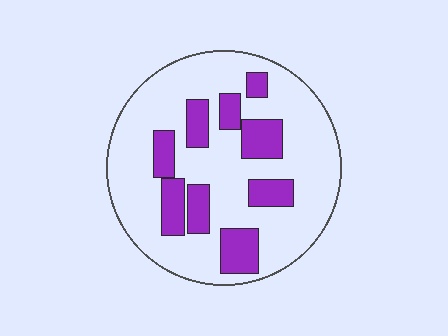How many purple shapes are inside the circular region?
9.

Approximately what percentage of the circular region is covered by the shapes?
Approximately 25%.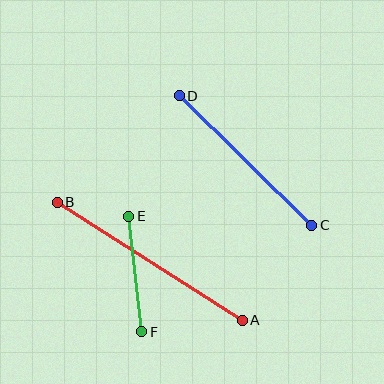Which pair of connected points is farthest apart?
Points A and B are farthest apart.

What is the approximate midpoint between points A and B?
The midpoint is at approximately (150, 261) pixels.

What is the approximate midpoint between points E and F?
The midpoint is at approximately (135, 274) pixels.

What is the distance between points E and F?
The distance is approximately 117 pixels.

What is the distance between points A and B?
The distance is approximately 219 pixels.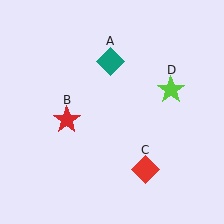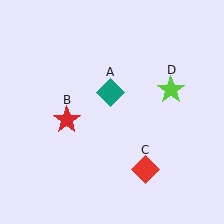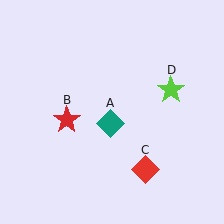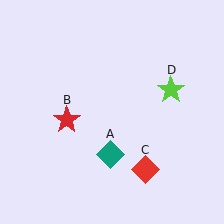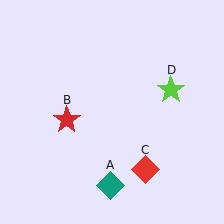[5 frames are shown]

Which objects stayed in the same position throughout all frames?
Red star (object B) and red diamond (object C) and lime star (object D) remained stationary.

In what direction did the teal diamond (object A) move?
The teal diamond (object A) moved down.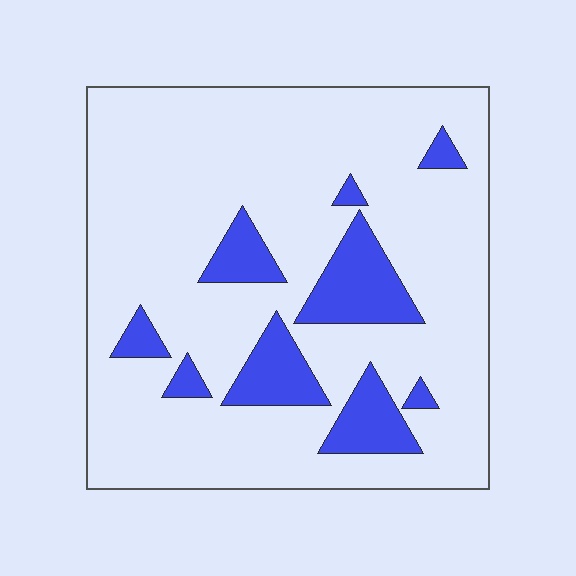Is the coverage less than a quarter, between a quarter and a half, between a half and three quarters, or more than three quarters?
Less than a quarter.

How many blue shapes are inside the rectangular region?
9.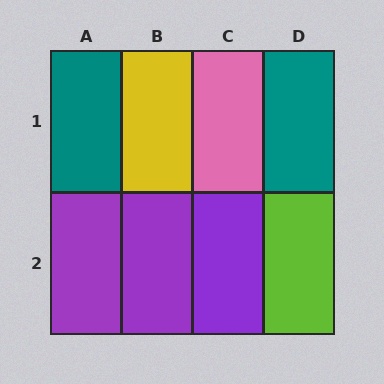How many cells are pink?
1 cell is pink.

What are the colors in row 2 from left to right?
Purple, purple, purple, lime.